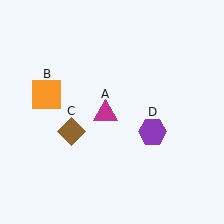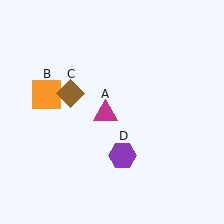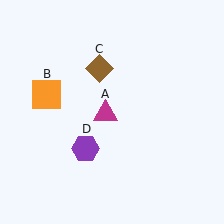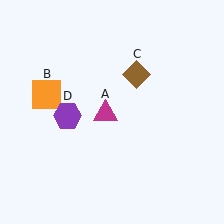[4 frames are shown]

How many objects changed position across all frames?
2 objects changed position: brown diamond (object C), purple hexagon (object D).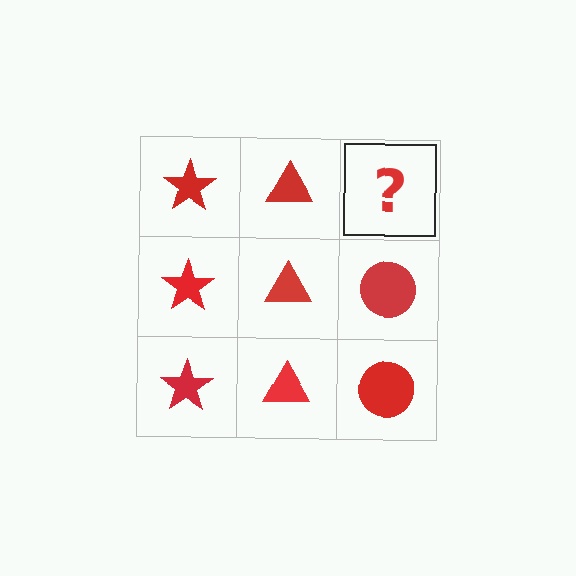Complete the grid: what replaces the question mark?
The question mark should be replaced with a red circle.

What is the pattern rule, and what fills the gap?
The rule is that each column has a consistent shape. The gap should be filled with a red circle.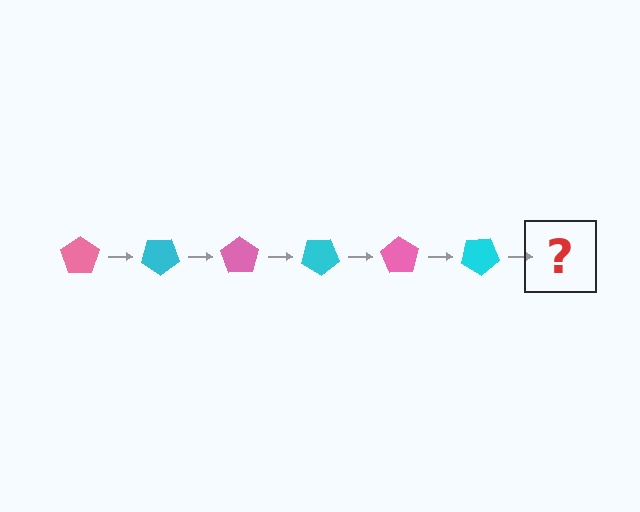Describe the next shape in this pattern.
It should be a pink pentagon, rotated 210 degrees from the start.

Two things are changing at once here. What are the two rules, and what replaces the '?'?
The two rules are that it rotates 35 degrees each step and the color cycles through pink and cyan. The '?' should be a pink pentagon, rotated 210 degrees from the start.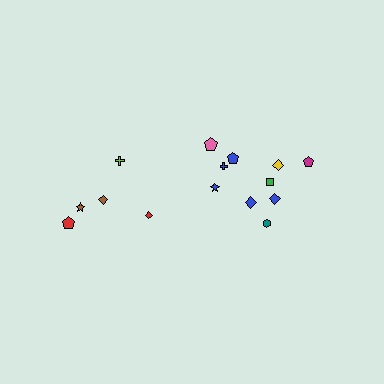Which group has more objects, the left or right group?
The right group.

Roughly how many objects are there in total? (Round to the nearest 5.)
Roughly 15 objects in total.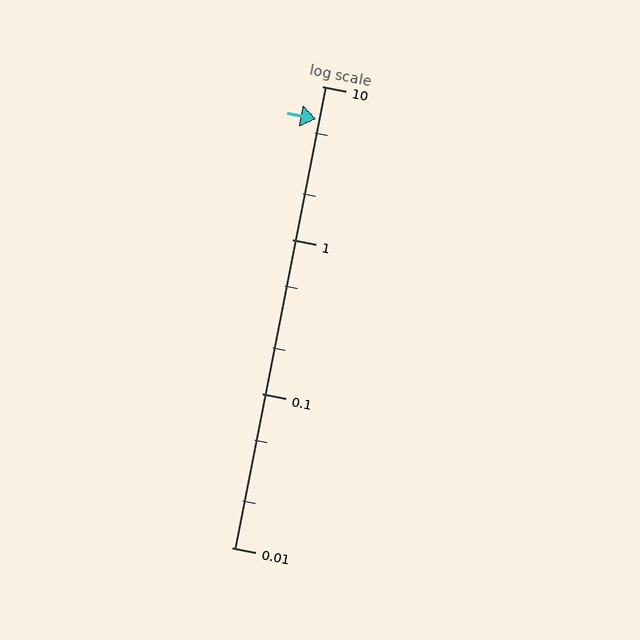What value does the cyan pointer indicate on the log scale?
The pointer indicates approximately 6.1.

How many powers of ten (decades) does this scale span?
The scale spans 3 decades, from 0.01 to 10.